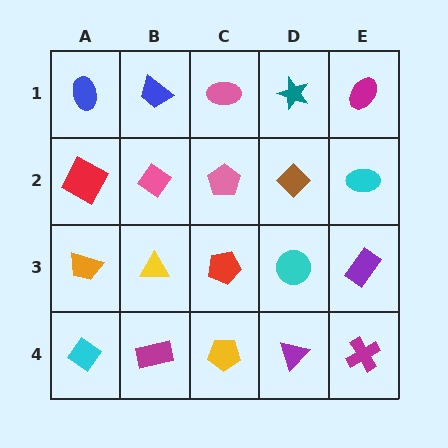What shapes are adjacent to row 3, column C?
A pink pentagon (row 2, column C), a yellow pentagon (row 4, column C), a yellow triangle (row 3, column B), a cyan circle (row 3, column D).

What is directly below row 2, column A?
An orange trapezoid.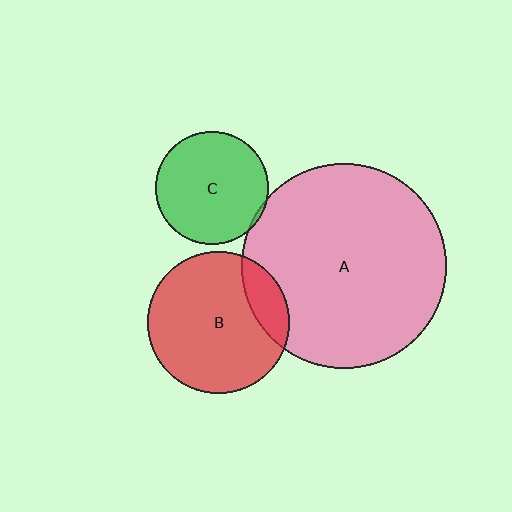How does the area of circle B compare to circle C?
Approximately 1.6 times.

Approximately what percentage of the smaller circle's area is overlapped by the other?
Approximately 15%.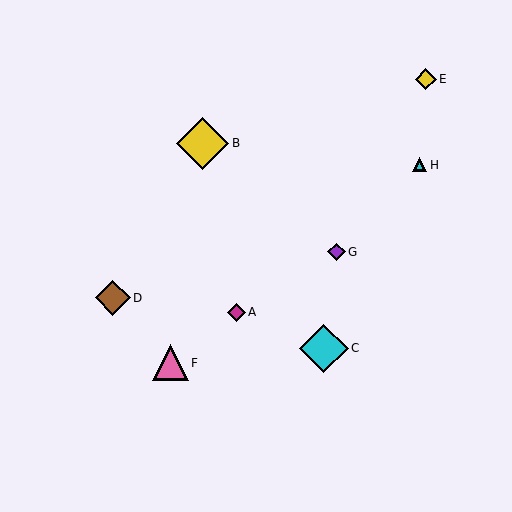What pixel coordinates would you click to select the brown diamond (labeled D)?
Click at (113, 298) to select the brown diamond D.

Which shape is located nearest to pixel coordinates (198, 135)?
The yellow diamond (labeled B) at (203, 143) is nearest to that location.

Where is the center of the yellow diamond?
The center of the yellow diamond is at (426, 79).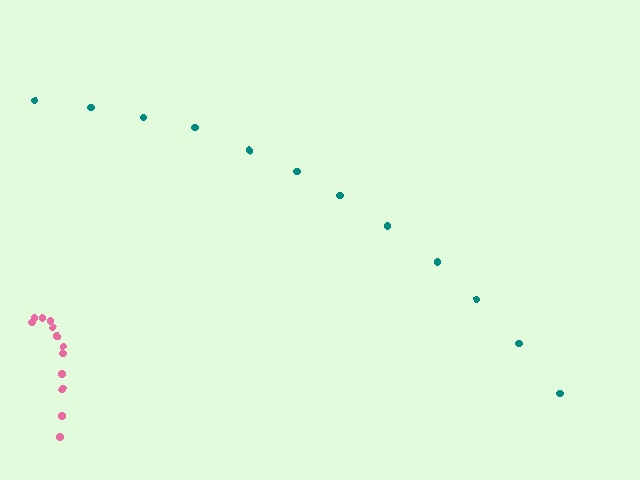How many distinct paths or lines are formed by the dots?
There are 2 distinct paths.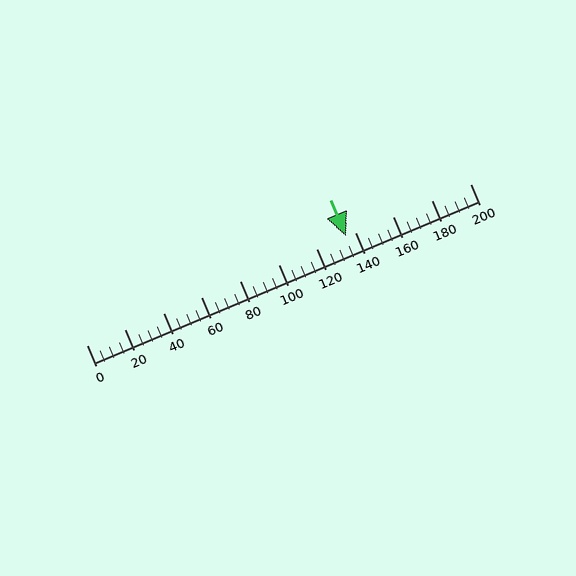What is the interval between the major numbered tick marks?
The major tick marks are spaced 20 units apart.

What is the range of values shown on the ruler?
The ruler shows values from 0 to 200.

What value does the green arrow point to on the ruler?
The green arrow points to approximately 135.